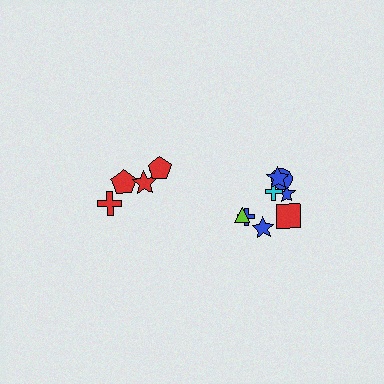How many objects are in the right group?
There are 8 objects.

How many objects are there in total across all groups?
There are 12 objects.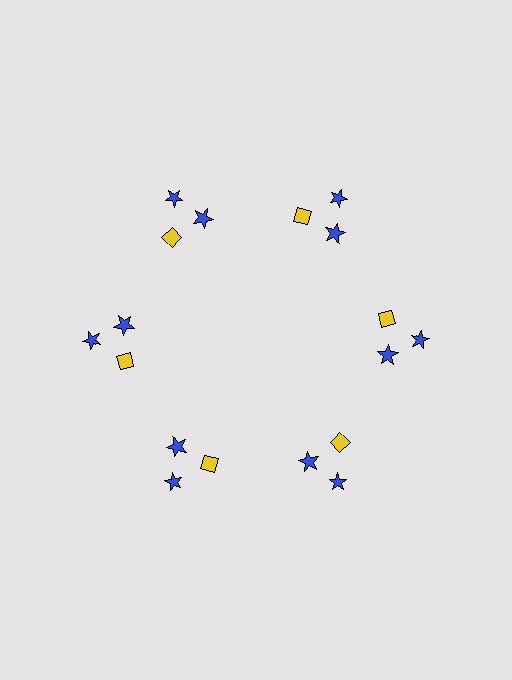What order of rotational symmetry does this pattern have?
This pattern has 6-fold rotational symmetry.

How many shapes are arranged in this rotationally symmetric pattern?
There are 18 shapes, arranged in 6 groups of 3.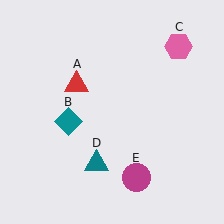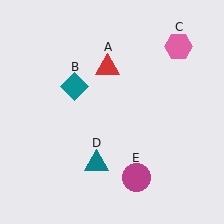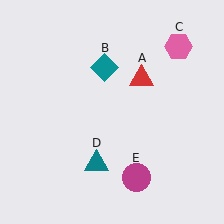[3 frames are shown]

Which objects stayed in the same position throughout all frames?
Pink hexagon (object C) and teal triangle (object D) and magenta circle (object E) remained stationary.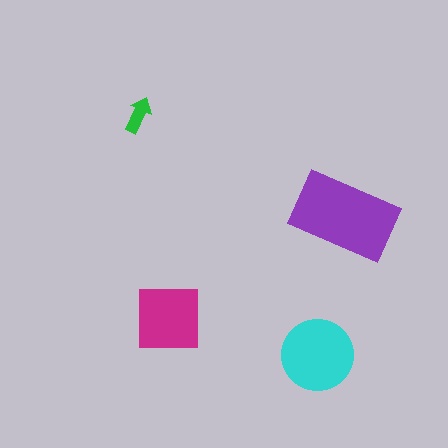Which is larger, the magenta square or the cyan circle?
The cyan circle.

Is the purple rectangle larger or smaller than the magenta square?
Larger.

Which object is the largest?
The purple rectangle.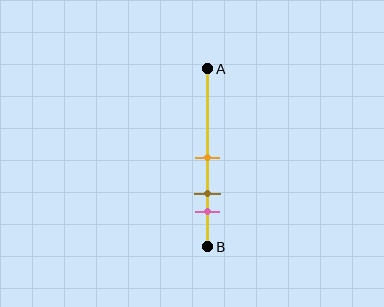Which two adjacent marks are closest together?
The brown and pink marks are the closest adjacent pair.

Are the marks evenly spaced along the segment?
Yes, the marks are approximately evenly spaced.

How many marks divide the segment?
There are 3 marks dividing the segment.